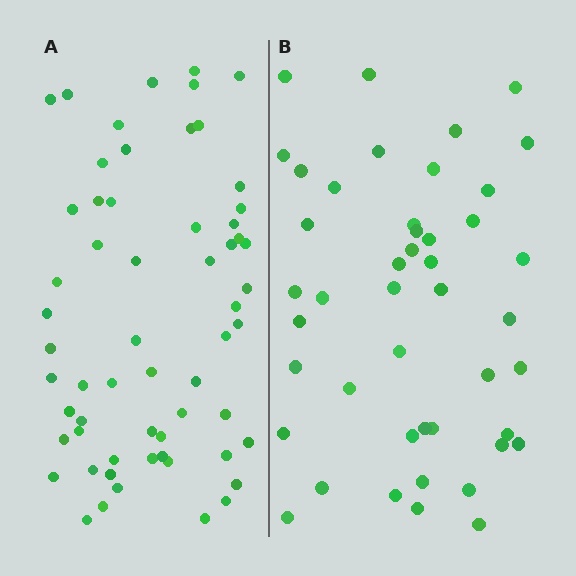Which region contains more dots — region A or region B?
Region A (the left region) has more dots.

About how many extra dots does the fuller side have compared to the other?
Region A has approximately 15 more dots than region B.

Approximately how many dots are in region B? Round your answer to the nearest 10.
About 40 dots. (The exact count is 45, which rounds to 40.)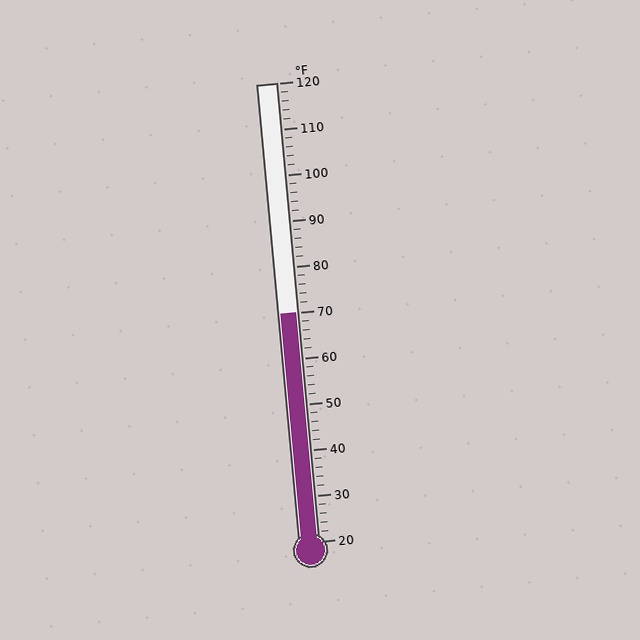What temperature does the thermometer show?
The thermometer shows approximately 70°F.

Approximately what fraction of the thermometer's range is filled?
The thermometer is filled to approximately 50% of its range.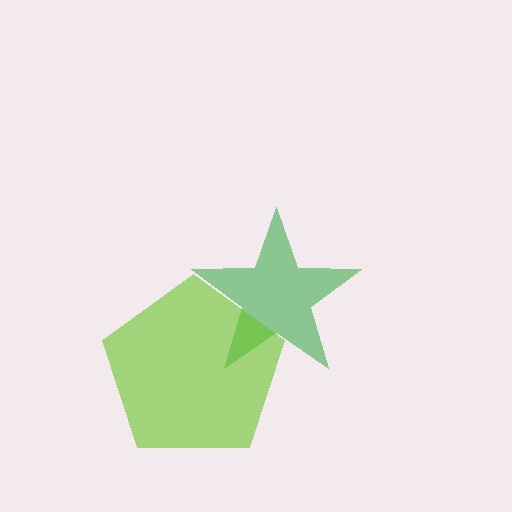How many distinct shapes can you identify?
There are 2 distinct shapes: a green star, a lime pentagon.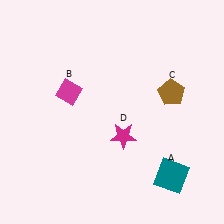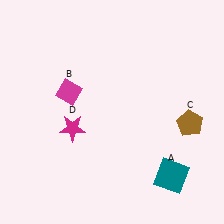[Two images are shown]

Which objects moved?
The objects that moved are: the brown pentagon (C), the magenta star (D).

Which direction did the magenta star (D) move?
The magenta star (D) moved left.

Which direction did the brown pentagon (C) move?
The brown pentagon (C) moved down.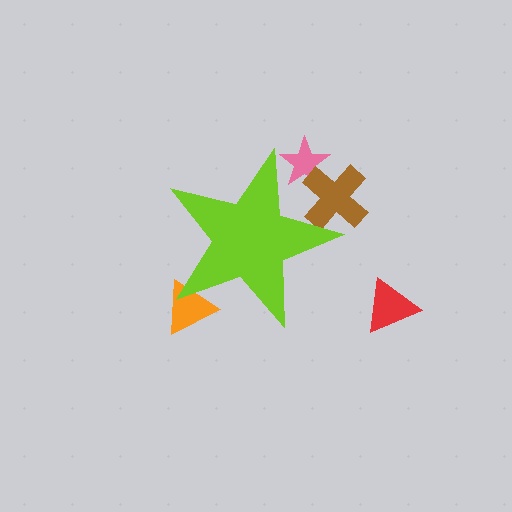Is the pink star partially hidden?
Yes, the pink star is partially hidden behind the lime star.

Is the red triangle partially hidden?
No, the red triangle is fully visible.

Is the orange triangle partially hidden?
Yes, the orange triangle is partially hidden behind the lime star.